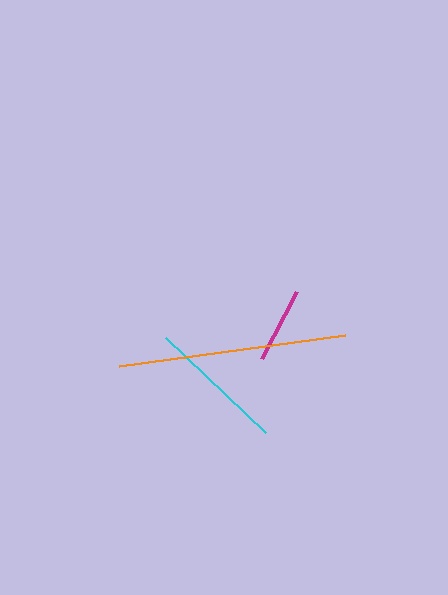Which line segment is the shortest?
The magenta line is the shortest at approximately 75 pixels.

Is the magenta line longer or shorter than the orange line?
The orange line is longer than the magenta line.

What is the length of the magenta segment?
The magenta segment is approximately 75 pixels long.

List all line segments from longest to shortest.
From longest to shortest: orange, cyan, magenta.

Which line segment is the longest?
The orange line is the longest at approximately 228 pixels.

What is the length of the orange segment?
The orange segment is approximately 228 pixels long.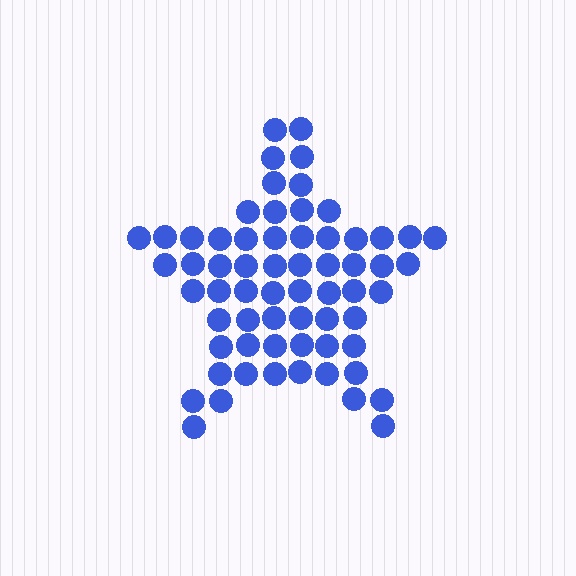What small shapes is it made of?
It is made of small circles.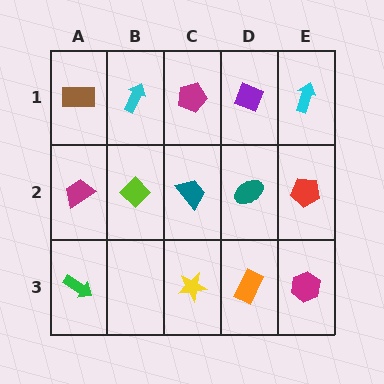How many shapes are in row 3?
4 shapes.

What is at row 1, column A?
A brown rectangle.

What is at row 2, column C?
A teal trapezoid.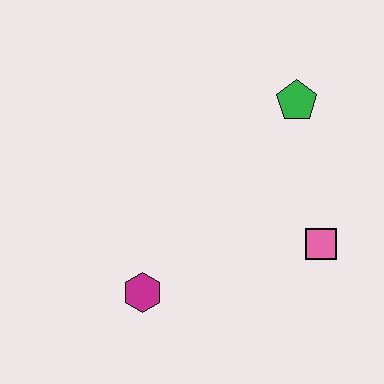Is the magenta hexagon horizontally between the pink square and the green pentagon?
No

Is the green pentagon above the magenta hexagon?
Yes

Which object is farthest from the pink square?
The magenta hexagon is farthest from the pink square.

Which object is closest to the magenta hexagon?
The pink square is closest to the magenta hexagon.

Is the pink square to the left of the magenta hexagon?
No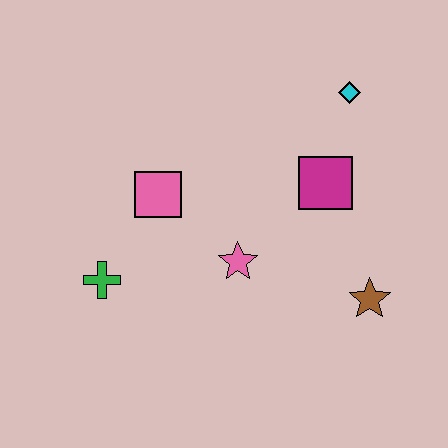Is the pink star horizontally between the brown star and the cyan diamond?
No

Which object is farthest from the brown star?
The green cross is farthest from the brown star.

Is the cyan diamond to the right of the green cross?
Yes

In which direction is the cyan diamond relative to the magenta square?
The cyan diamond is above the magenta square.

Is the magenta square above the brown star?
Yes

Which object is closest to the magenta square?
The cyan diamond is closest to the magenta square.